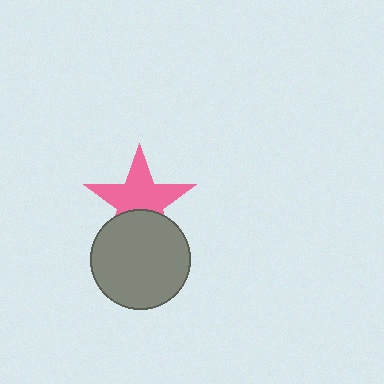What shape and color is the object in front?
The object in front is a gray circle.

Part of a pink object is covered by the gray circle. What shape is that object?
It is a star.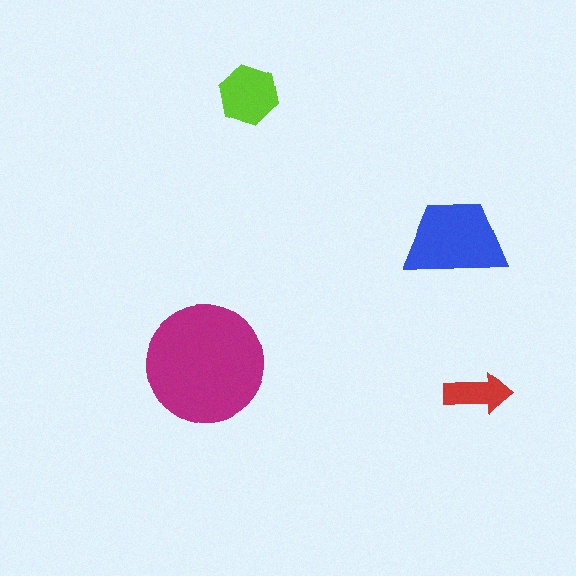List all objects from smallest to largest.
The red arrow, the lime hexagon, the blue trapezoid, the magenta circle.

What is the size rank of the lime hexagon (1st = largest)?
3rd.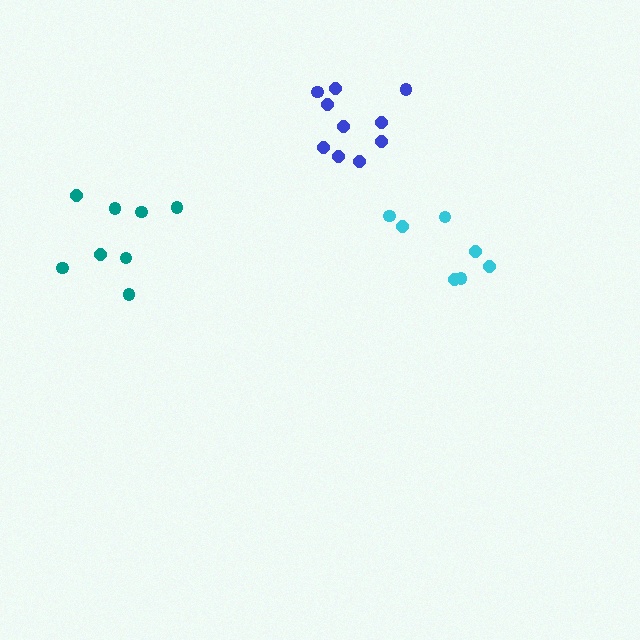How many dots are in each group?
Group 1: 10 dots, Group 2: 8 dots, Group 3: 7 dots (25 total).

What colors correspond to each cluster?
The clusters are colored: blue, teal, cyan.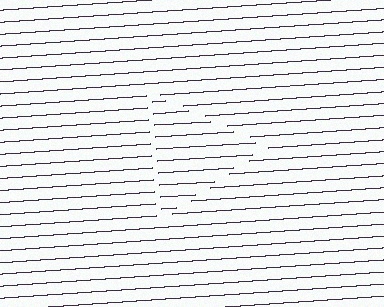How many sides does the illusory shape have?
3 sides — the line-ends trace a triangle.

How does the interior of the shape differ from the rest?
The interior of the shape contains the same grating, shifted by half a period — the contour is defined by the phase discontinuity where line-ends from the inner and outer gratings abut.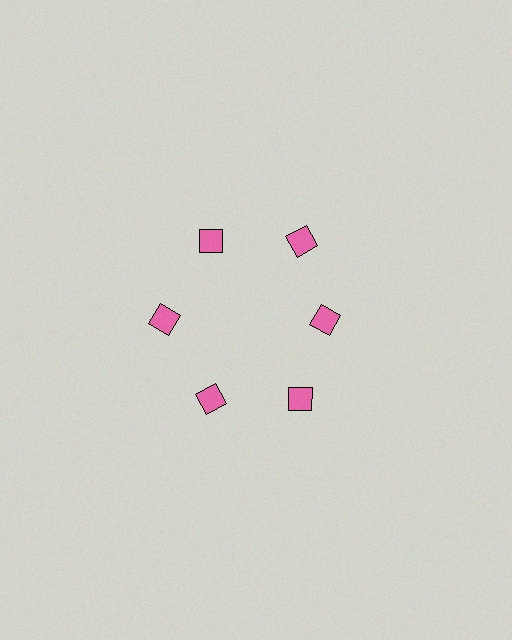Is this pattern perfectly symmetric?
No. The 6 pink squares are arranged in a ring, but one element near the 3 o'clock position is pulled inward toward the center, breaking the 6-fold rotational symmetry.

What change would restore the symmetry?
The symmetry would be restored by moving it outward, back onto the ring so that all 6 squares sit at equal angles and equal distance from the center.